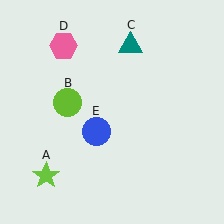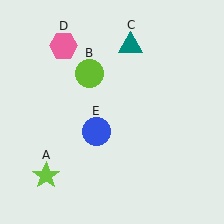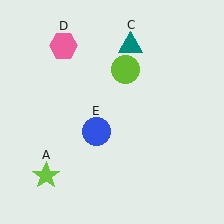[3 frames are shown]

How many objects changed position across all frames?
1 object changed position: lime circle (object B).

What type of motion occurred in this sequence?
The lime circle (object B) rotated clockwise around the center of the scene.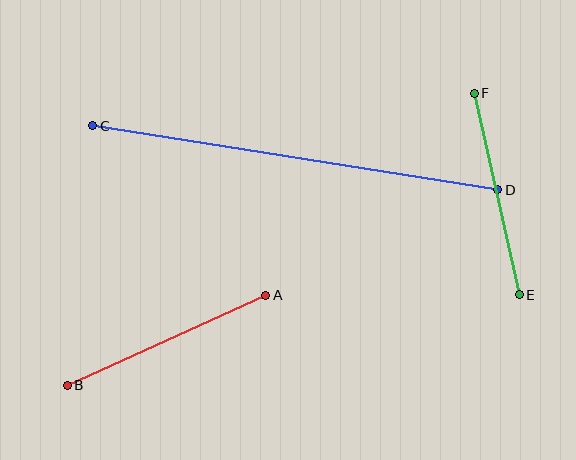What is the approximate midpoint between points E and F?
The midpoint is at approximately (497, 194) pixels.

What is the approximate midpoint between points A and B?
The midpoint is at approximately (166, 340) pixels.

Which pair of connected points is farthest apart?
Points C and D are farthest apart.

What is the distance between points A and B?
The distance is approximately 218 pixels.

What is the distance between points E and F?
The distance is approximately 207 pixels.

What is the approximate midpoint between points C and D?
The midpoint is at approximately (295, 158) pixels.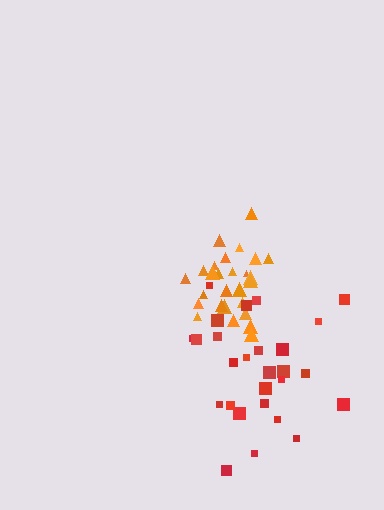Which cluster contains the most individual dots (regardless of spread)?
Orange (27).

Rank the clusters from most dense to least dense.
orange, red.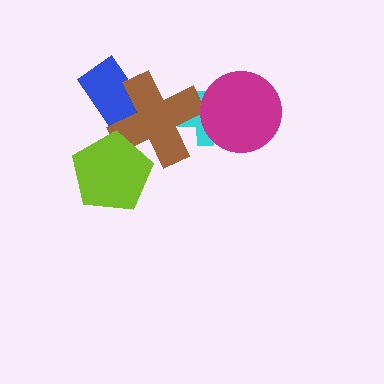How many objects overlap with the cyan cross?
2 objects overlap with the cyan cross.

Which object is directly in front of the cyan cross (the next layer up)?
The brown cross is directly in front of the cyan cross.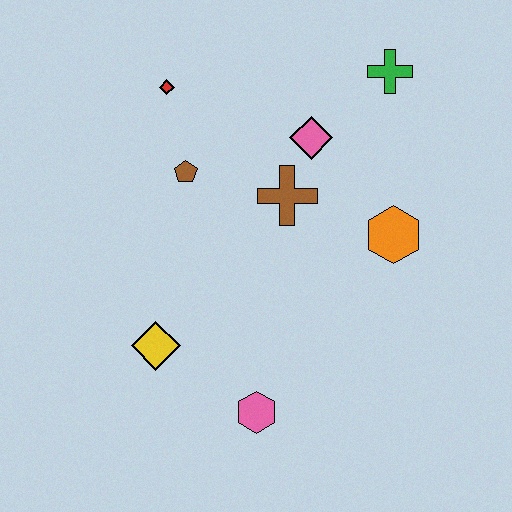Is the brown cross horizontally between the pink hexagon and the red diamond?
No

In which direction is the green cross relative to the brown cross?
The green cross is above the brown cross.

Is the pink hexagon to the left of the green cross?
Yes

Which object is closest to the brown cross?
The pink diamond is closest to the brown cross.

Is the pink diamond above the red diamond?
No